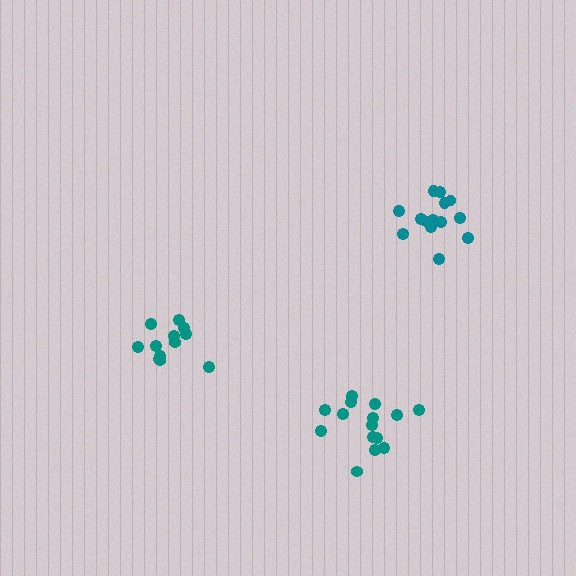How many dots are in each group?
Group 1: 14 dots, Group 2: 12 dots, Group 3: 15 dots (41 total).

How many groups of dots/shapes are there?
There are 3 groups.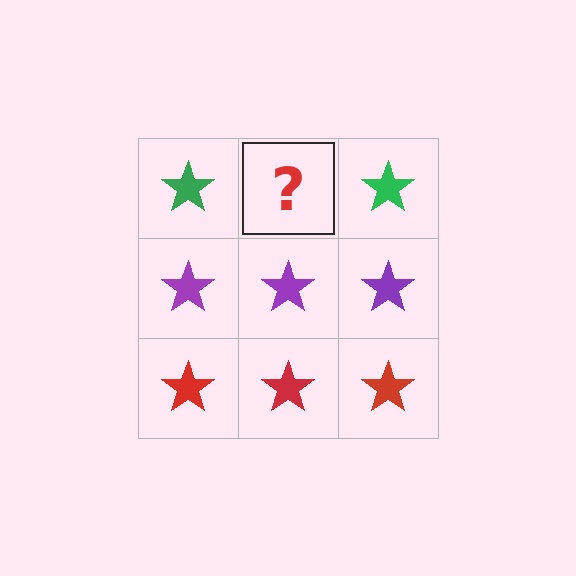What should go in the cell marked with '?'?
The missing cell should contain a green star.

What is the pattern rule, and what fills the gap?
The rule is that each row has a consistent color. The gap should be filled with a green star.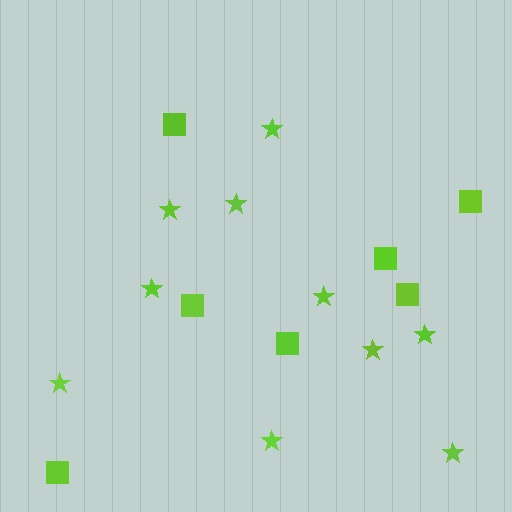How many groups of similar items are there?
There are 2 groups: one group of stars (10) and one group of squares (7).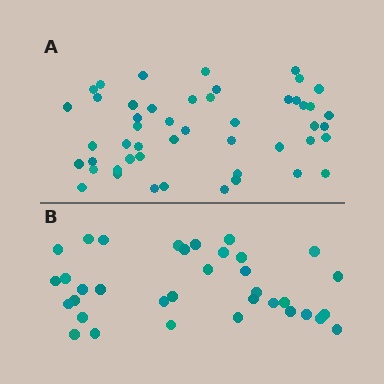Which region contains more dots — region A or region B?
Region A (the top region) has more dots.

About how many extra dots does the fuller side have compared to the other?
Region A has approximately 15 more dots than region B.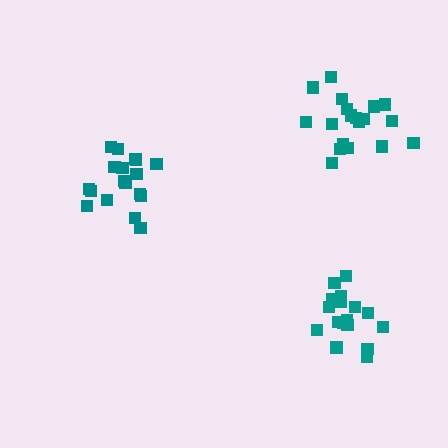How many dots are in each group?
Group 1: 18 dots, Group 2: 17 dots, Group 3: 19 dots (54 total).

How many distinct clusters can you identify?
There are 3 distinct clusters.